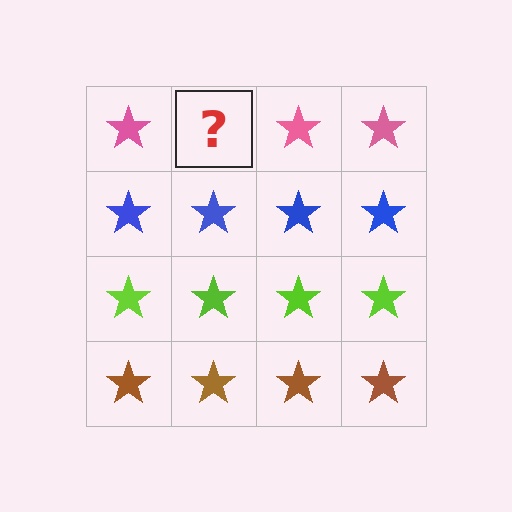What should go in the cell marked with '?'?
The missing cell should contain a pink star.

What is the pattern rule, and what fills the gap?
The rule is that each row has a consistent color. The gap should be filled with a pink star.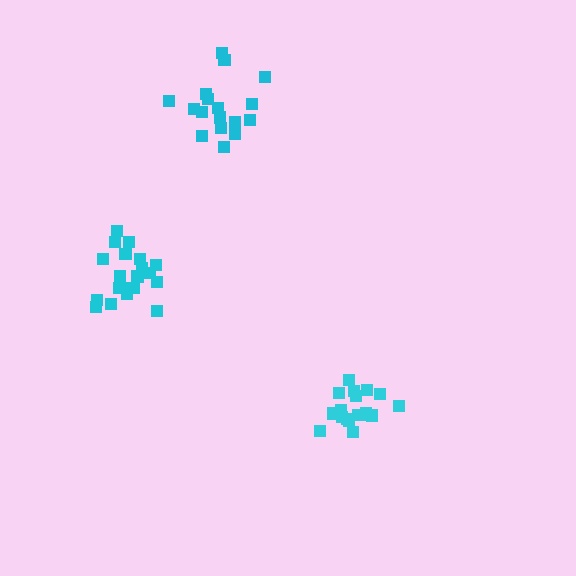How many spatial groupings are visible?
There are 3 spatial groupings.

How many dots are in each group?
Group 1: 20 dots, Group 2: 17 dots, Group 3: 20 dots (57 total).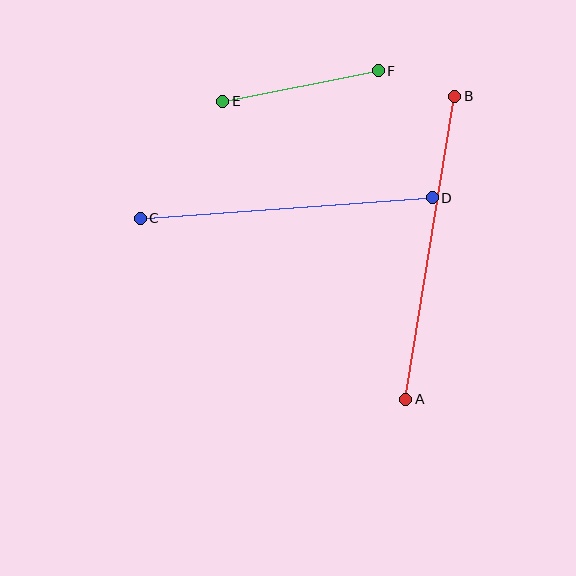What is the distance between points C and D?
The distance is approximately 293 pixels.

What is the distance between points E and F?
The distance is approximately 158 pixels.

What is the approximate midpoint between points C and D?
The midpoint is at approximately (286, 208) pixels.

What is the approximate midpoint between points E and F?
The midpoint is at approximately (301, 86) pixels.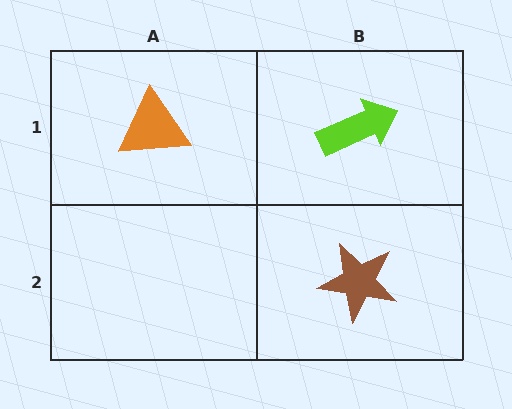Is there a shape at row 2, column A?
No, that cell is empty.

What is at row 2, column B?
A brown star.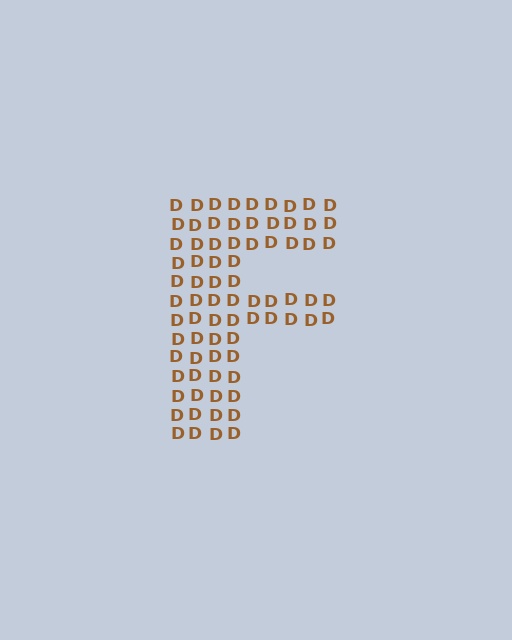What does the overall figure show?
The overall figure shows the letter F.